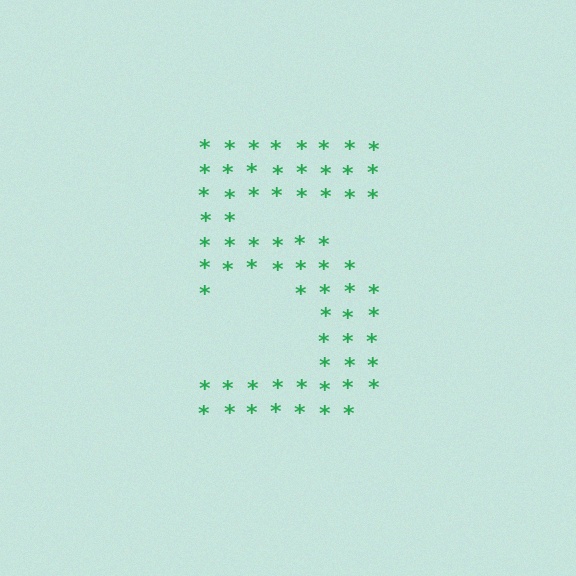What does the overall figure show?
The overall figure shows the digit 5.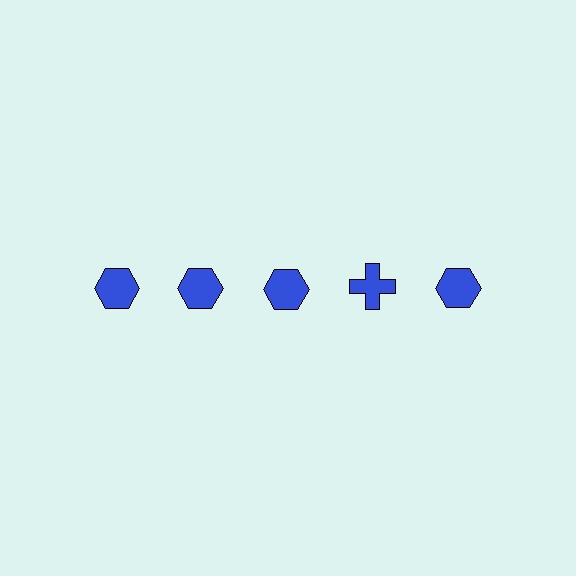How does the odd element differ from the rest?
It has a different shape: cross instead of hexagon.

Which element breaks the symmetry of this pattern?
The blue cross in the top row, second from right column breaks the symmetry. All other shapes are blue hexagons.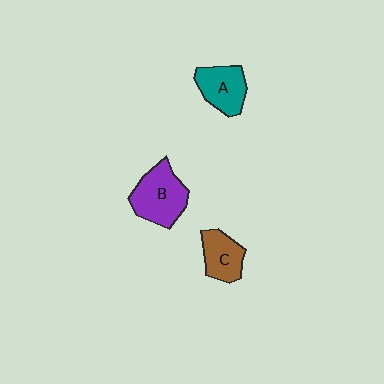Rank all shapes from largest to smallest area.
From largest to smallest: B (purple), A (teal), C (brown).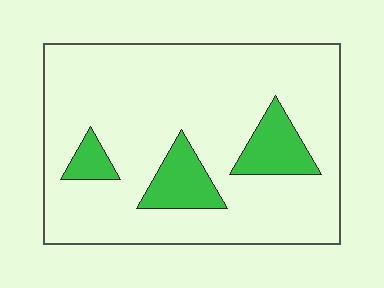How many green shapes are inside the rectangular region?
3.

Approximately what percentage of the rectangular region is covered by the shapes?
Approximately 15%.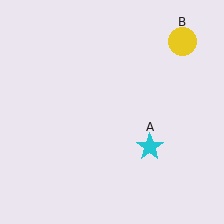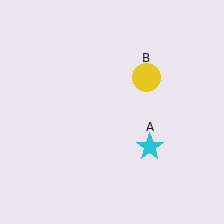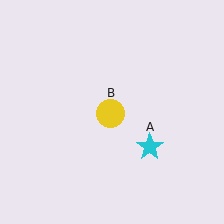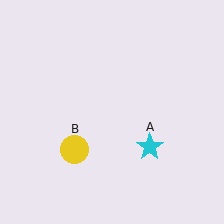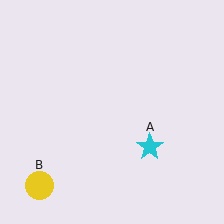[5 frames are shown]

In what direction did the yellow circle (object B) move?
The yellow circle (object B) moved down and to the left.